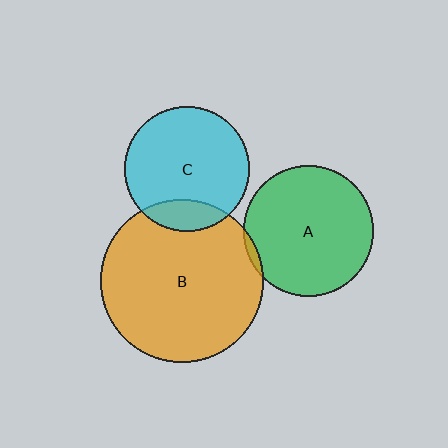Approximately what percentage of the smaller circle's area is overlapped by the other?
Approximately 15%.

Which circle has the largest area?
Circle B (orange).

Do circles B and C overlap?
Yes.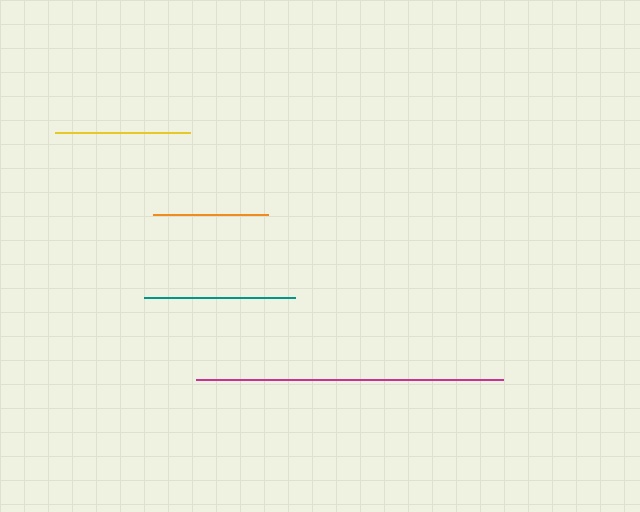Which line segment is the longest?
The magenta line is the longest at approximately 307 pixels.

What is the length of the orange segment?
The orange segment is approximately 115 pixels long.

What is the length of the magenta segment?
The magenta segment is approximately 307 pixels long.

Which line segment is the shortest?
The orange line is the shortest at approximately 115 pixels.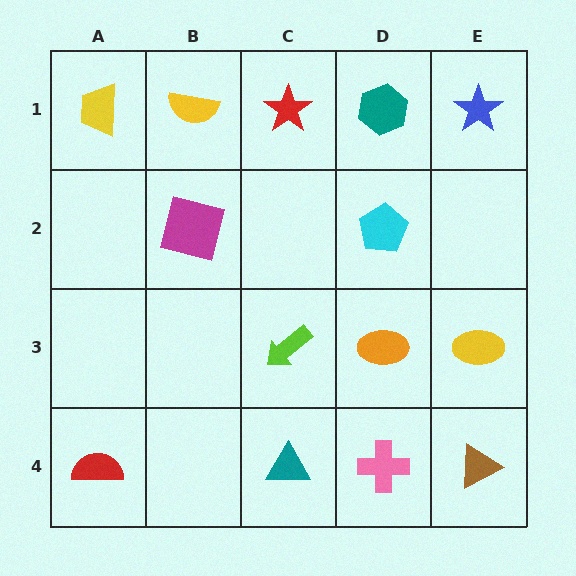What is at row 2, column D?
A cyan pentagon.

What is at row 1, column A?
A yellow trapezoid.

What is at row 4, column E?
A brown triangle.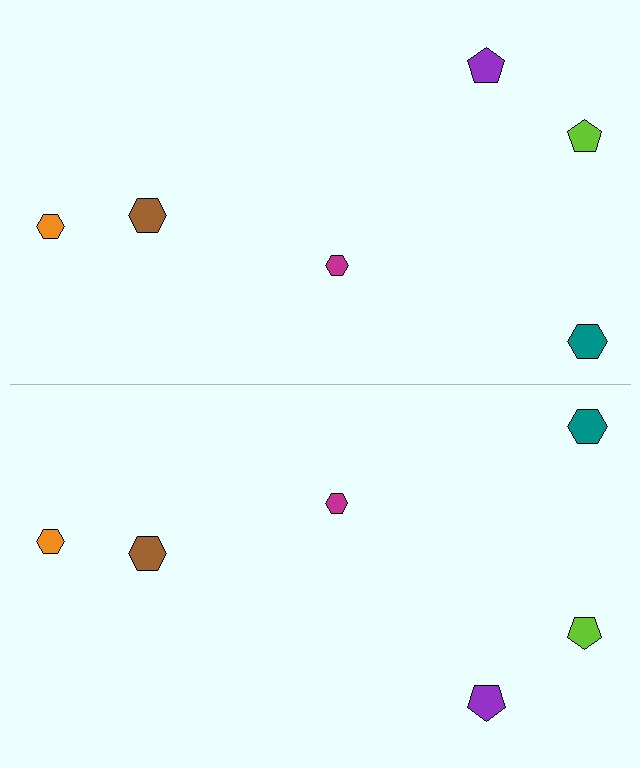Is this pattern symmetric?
Yes, this pattern has bilateral (reflection) symmetry.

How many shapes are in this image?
There are 12 shapes in this image.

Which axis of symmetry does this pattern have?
The pattern has a horizontal axis of symmetry running through the center of the image.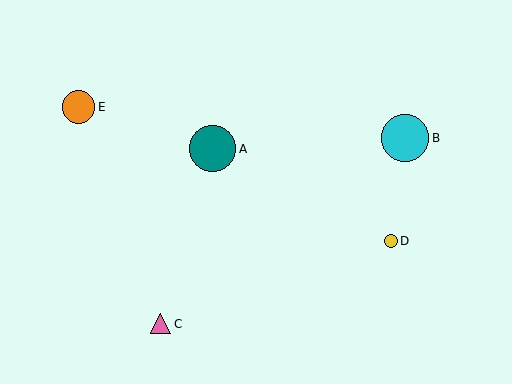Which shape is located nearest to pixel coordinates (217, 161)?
The teal circle (labeled A) at (213, 149) is nearest to that location.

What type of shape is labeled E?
Shape E is an orange circle.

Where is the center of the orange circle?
The center of the orange circle is at (79, 107).